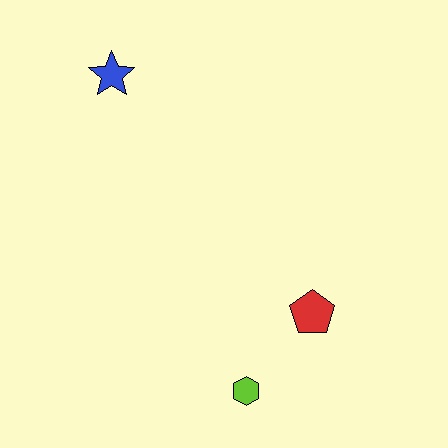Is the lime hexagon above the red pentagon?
No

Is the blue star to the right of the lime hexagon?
No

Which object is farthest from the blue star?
The lime hexagon is farthest from the blue star.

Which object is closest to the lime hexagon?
The red pentagon is closest to the lime hexagon.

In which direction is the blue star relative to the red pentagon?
The blue star is above the red pentagon.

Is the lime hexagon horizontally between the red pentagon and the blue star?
Yes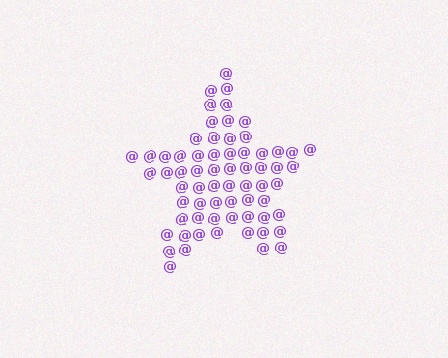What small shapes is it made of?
It is made of small at signs.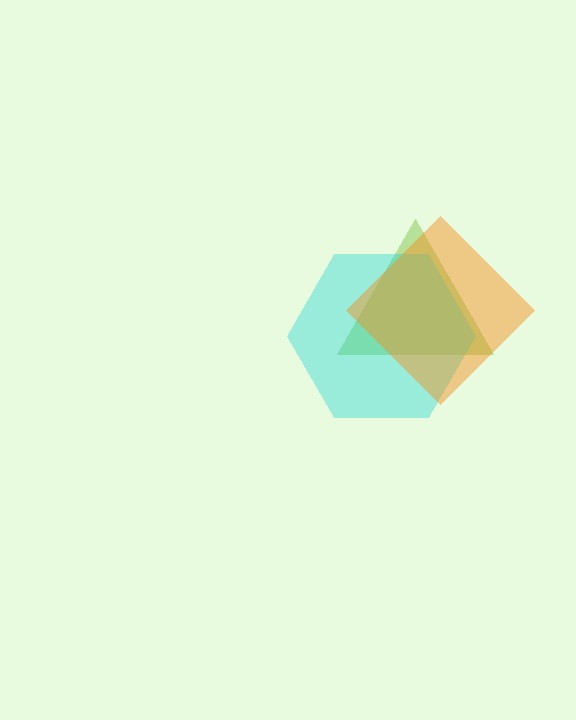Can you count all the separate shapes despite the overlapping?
Yes, there are 3 separate shapes.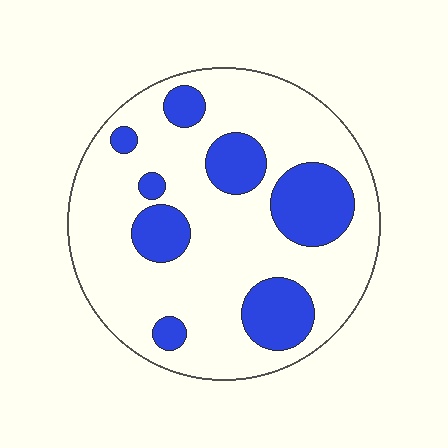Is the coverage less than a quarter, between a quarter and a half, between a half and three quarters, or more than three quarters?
Between a quarter and a half.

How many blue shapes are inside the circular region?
8.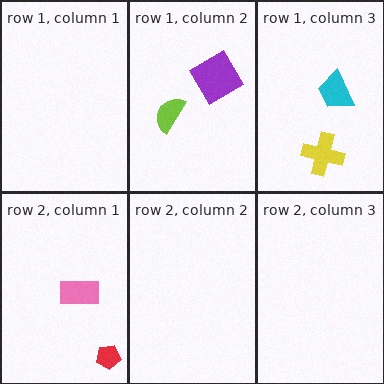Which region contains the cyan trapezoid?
The row 1, column 3 region.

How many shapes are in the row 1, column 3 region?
2.